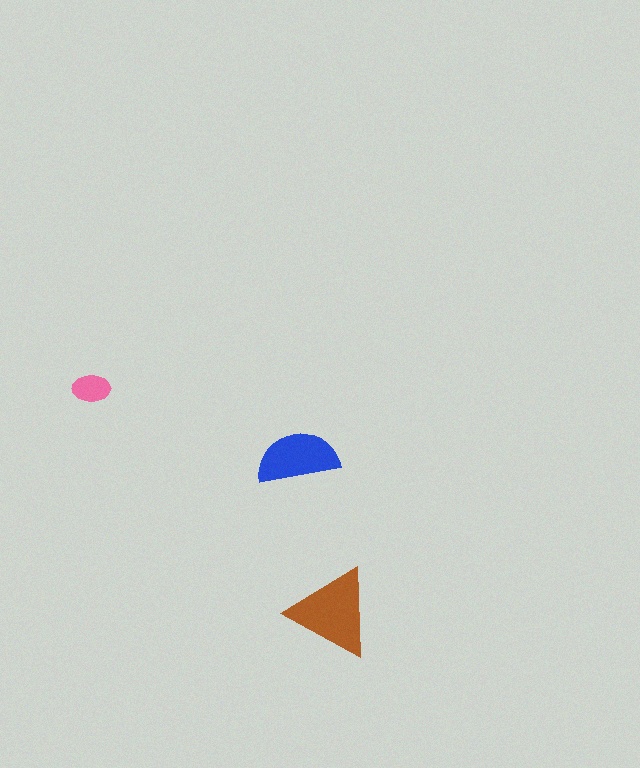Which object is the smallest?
The pink ellipse.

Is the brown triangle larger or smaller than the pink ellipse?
Larger.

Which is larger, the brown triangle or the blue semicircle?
The brown triangle.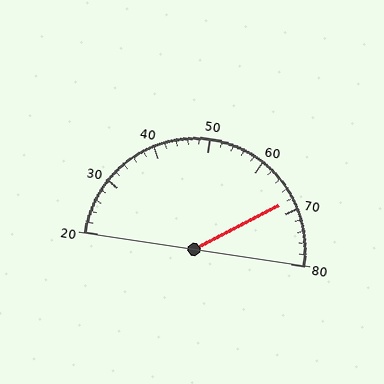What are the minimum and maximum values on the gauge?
The gauge ranges from 20 to 80.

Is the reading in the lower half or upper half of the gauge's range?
The reading is in the upper half of the range (20 to 80).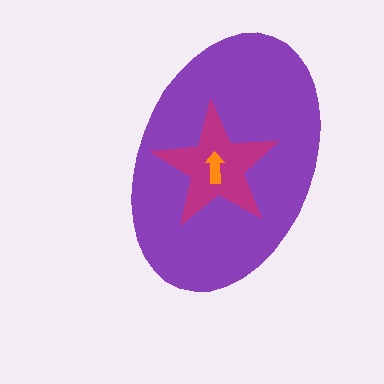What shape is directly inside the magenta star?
The orange arrow.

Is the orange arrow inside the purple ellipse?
Yes.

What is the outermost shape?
The purple ellipse.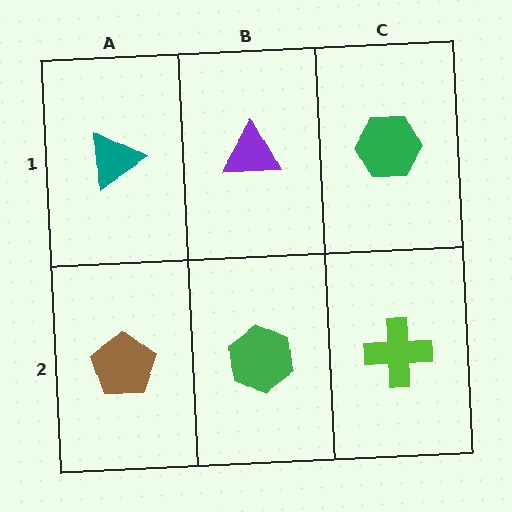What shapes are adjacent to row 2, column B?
A purple triangle (row 1, column B), a brown pentagon (row 2, column A), a lime cross (row 2, column C).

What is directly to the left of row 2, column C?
A green hexagon.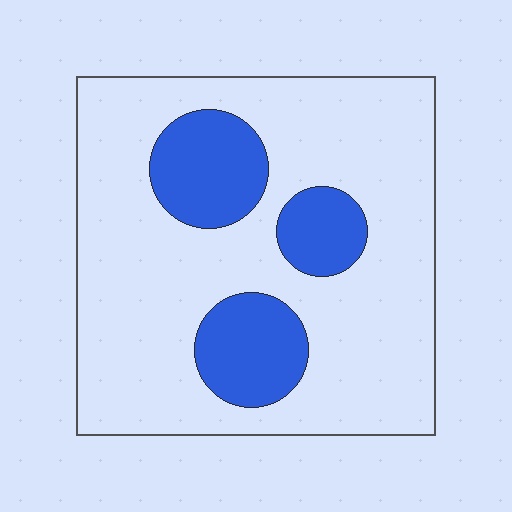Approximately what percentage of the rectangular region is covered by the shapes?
Approximately 20%.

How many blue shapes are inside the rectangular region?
3.